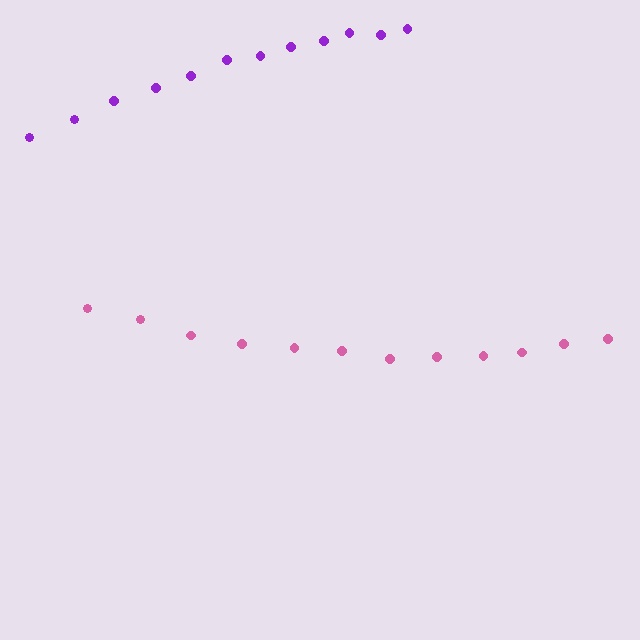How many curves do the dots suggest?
There are 2 distinct paths.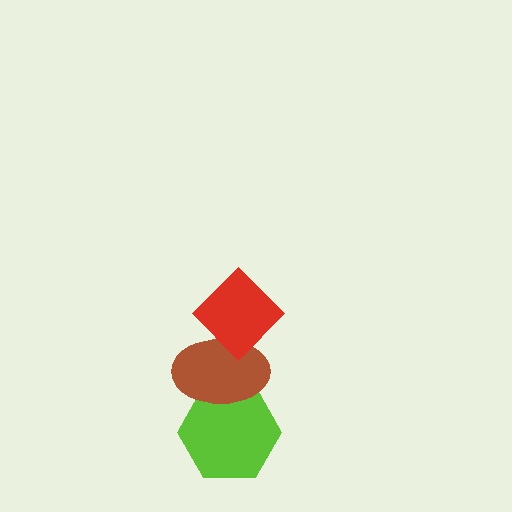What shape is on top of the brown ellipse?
The red diamond is on top of the brown ellipse.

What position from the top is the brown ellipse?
The brown ellipse is 2nd from the top.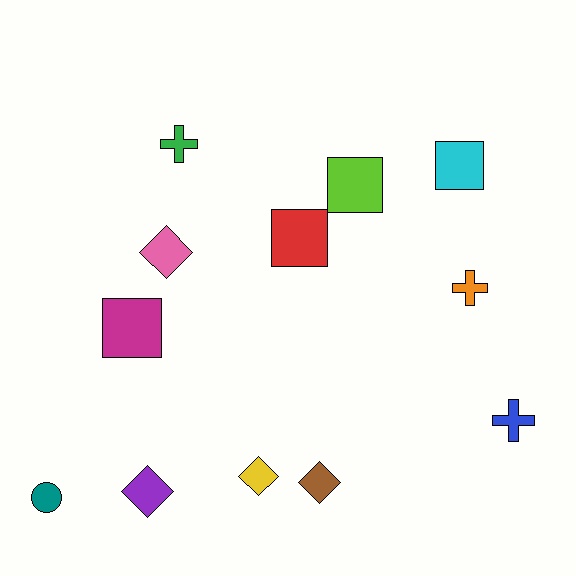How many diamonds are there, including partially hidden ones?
There are 4 diamonds.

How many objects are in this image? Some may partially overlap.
There are 12 objects.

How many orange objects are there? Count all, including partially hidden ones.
There is 1 orange object.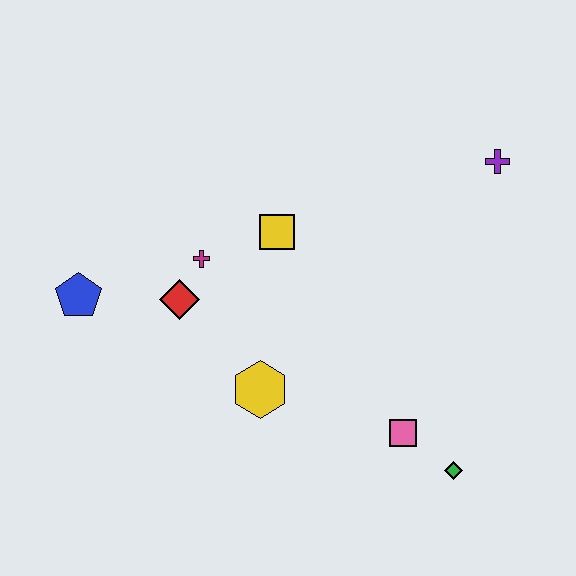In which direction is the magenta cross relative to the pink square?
The magenta cross is to the left of the pink square.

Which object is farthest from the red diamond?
The purple cross is farthest from the red diamond.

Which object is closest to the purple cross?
The yellow square is closest to the purple cross.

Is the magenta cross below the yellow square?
Yes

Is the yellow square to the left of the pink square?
Yes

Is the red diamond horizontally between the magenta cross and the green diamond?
No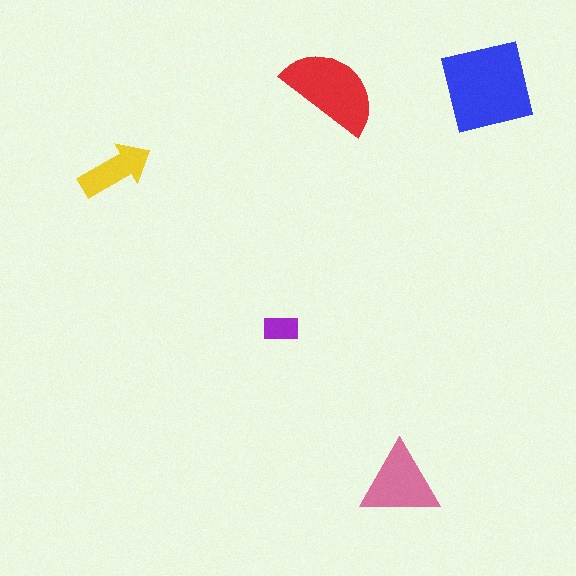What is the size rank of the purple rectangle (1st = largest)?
5th.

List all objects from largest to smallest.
The blue square, the red semicircle, the pink triangle, the yellow arrow, the purple rectangle.